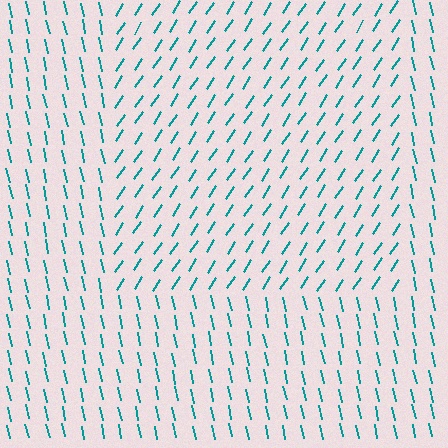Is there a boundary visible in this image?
Yes, there is a texture boundary formed by a change in line orientation.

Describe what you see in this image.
The image is filled with small teal line segments. A rectangle region in the image has lines oriented differently from the surrounding lines, creating a visible texture boundary.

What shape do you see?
I see a rectangle.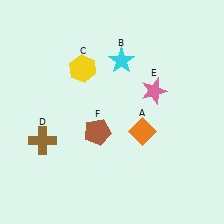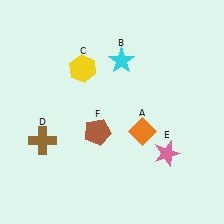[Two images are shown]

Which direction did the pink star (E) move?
The pink star (E) moved down.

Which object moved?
The pink star (E) moved down.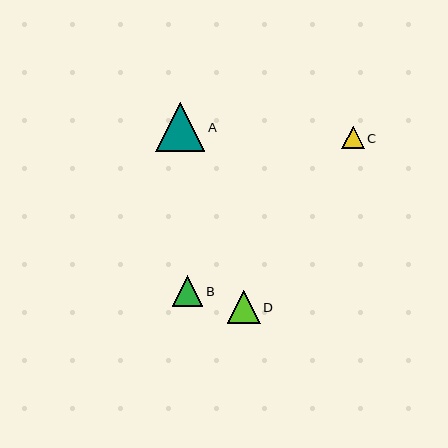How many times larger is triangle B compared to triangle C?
Triangle B is approximately 1.4 times the size of triangle C.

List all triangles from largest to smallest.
From largest to smallest: A, D, B, C.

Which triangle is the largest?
Triangle A is the largest with a size of approximately 49 pixels.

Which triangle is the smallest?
Triangle C is the smallest with a size of approximately 22 pixels.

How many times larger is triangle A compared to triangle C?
Triangle A is approximately 2.2 times the size of triangle C.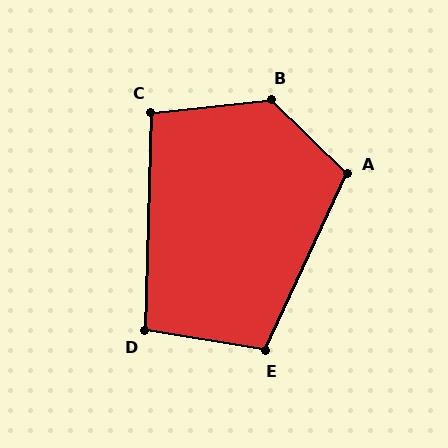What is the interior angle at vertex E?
Approximately 105 degrees (obtuse).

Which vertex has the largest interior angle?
B, at approximately 129 degrees.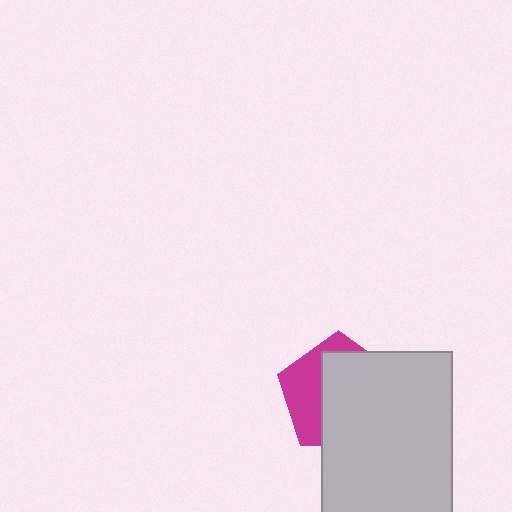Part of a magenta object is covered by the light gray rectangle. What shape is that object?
It is a pentagon.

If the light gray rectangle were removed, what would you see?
You would see the complete magenta pentagon.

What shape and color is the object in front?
The object in front is a light gray rectangle.